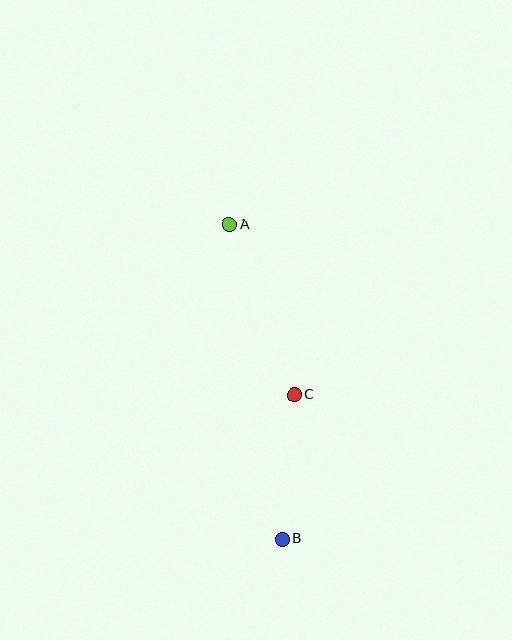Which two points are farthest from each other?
Points A and B are farthest from each other.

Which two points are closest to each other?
Points B and C are closest to each other.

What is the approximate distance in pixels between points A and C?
The distance between A and C is approximately 182 pixels.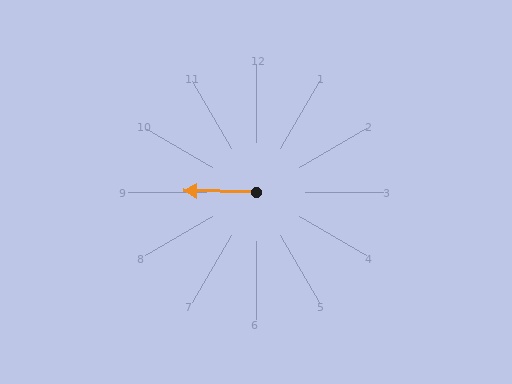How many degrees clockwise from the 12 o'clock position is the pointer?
Approximately 271 degrees.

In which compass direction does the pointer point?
West.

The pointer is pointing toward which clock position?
Roughly 9 o'clock.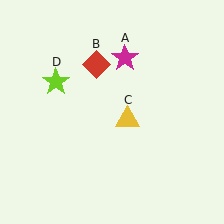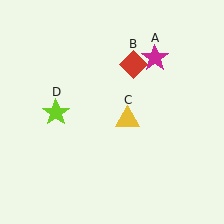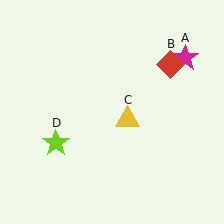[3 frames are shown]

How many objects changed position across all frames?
3 objects changed position: magenta star (object A), red diamond (object B), lime star (object D).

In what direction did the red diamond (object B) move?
The red diamond (object B) moved right.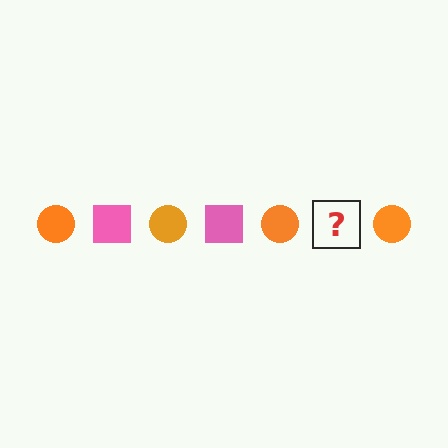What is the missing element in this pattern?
The missing element is a pink square.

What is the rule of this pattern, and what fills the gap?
The rule is that the pattern alternates between orange circle and pink square. The gap should be filled with a pink square.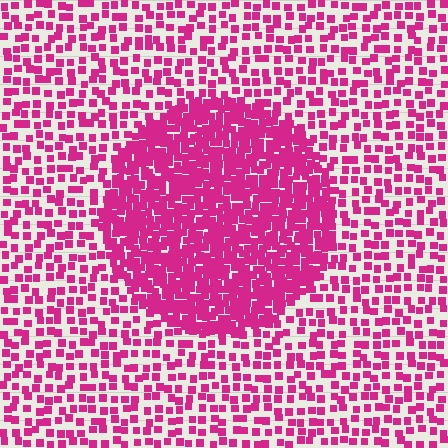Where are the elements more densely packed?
The elements are more densely packed inside the circle boundary.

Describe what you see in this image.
The image contains small magenta elements arranged at two different densities. A circle-shaped region is visible where the elements are more densely packed than the surrounding area.